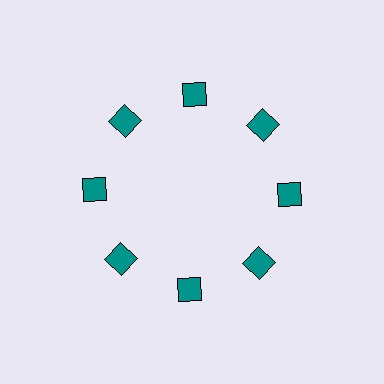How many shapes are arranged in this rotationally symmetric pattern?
There are 8 shapes, arranged in 8 groups of 1.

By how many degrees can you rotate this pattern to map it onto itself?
The pattern maps onto itself every 45 degrees of rotation.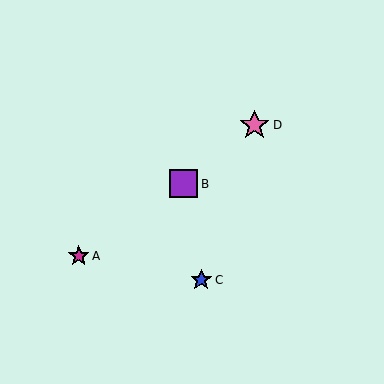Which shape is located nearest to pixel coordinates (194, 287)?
The blue star (labeled C) at (201, 280) is nearest to that location.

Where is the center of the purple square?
The center of the purple square is at (183, 184).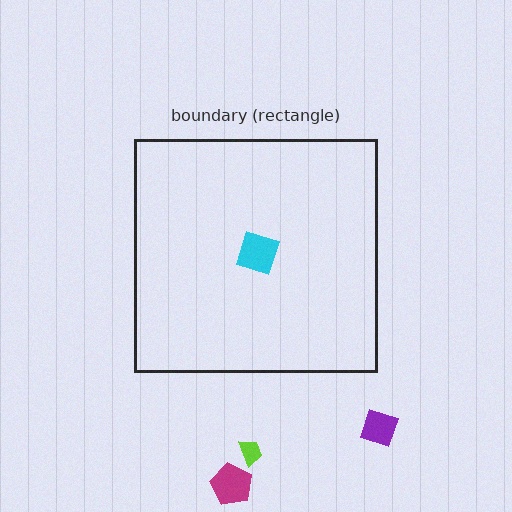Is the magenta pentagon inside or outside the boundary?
Outside.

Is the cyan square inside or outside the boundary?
Inside.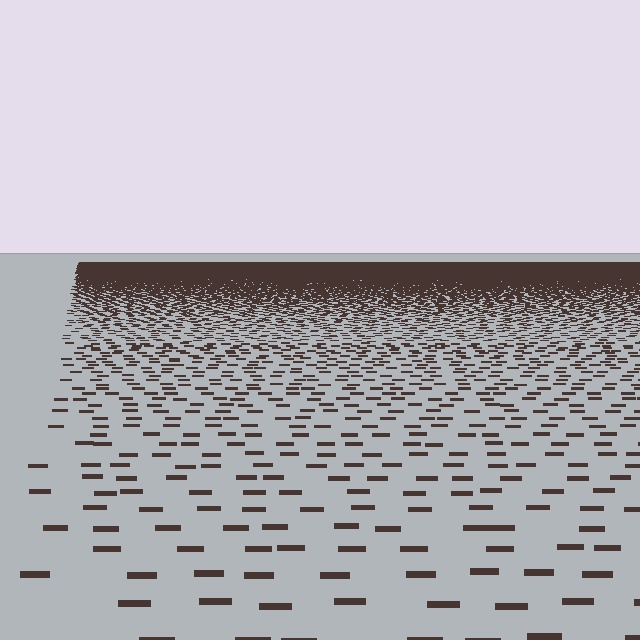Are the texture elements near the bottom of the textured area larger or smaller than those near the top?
Larger. Near the bottom, elements are closer to the viewer and appear at a bigger on-screen size.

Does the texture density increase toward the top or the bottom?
Density increases toward the top.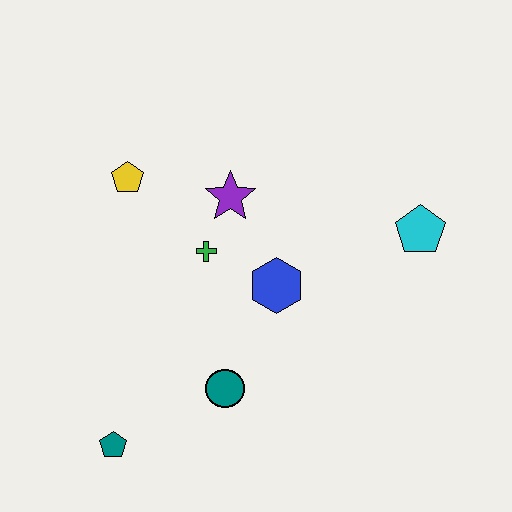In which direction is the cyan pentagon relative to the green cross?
The cyan pentagon is to the right of the green cross.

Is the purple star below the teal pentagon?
No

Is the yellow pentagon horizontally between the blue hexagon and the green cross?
No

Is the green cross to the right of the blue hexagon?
No